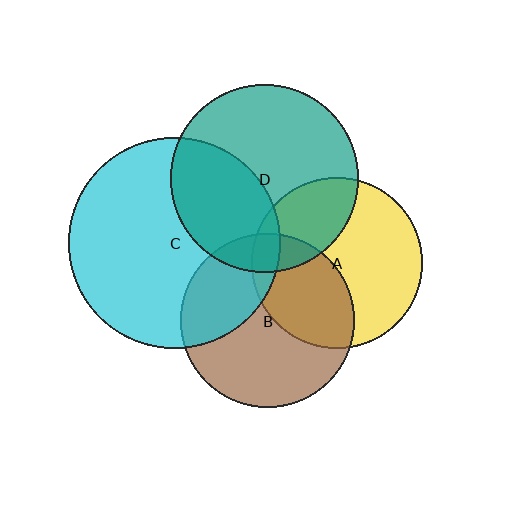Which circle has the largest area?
Circle C (cyan).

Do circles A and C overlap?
Yes.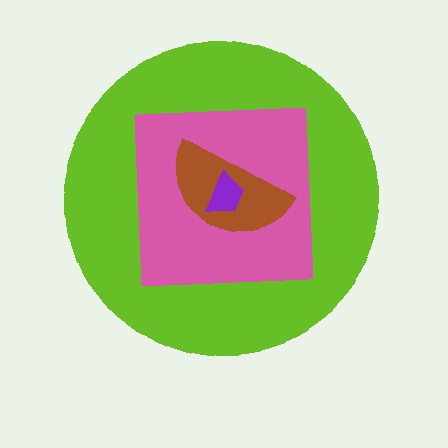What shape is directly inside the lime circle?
The pink square.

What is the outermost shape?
The lime circle.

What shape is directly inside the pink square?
The brown semicircle.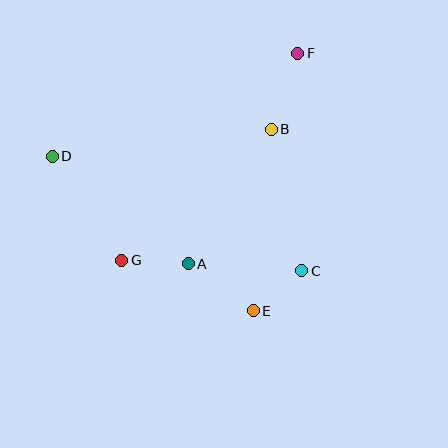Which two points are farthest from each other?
Points C and D are farthest from each other.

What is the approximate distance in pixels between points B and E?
The distance between B and E is approximately 182 pixels.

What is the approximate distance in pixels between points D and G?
The distance between D and G is approximately 125 pixels.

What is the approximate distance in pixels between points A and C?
The distance between A and C is approximately 114 pixels.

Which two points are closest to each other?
Points C and E are closest to each other.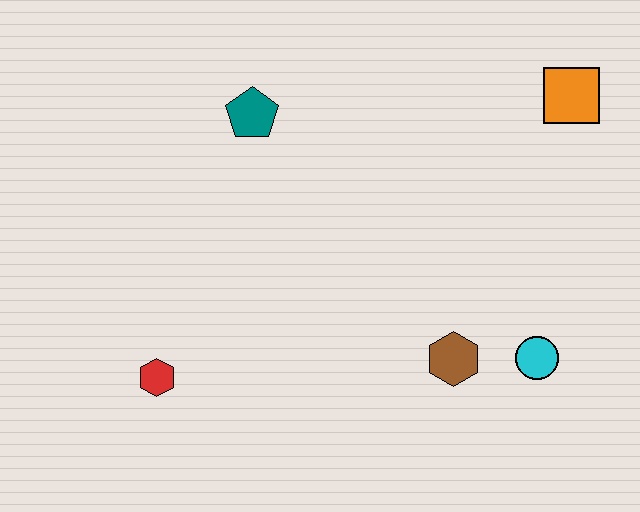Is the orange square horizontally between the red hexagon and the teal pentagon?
No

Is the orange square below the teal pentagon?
No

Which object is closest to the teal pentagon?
The red hexagon is closest to the teal pentagon.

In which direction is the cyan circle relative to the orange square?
The cyan circle is below the orange square.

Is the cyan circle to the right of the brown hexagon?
Yes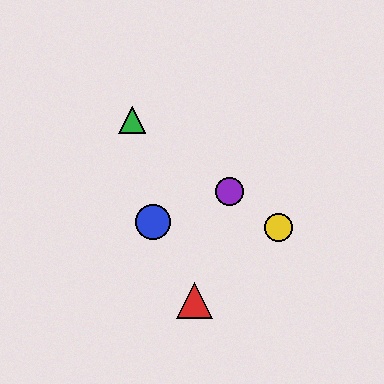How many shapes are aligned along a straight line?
3 shapes (the green triangle, the yellow circle, the purple circle) are aligned along a straight line.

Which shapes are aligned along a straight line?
The green triangle, the yellow circle, the purple circle are aligned along a straight line.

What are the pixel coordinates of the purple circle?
The purple circle is at (229, 191).